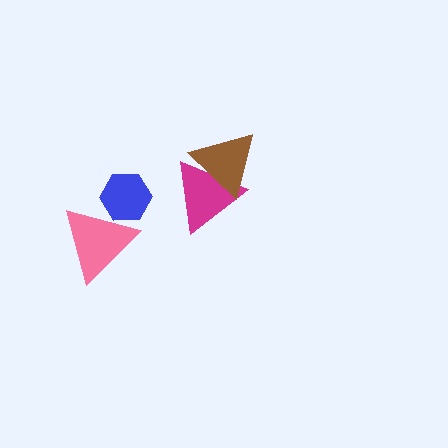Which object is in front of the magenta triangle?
The brown triangle is in front of the magenta triangle.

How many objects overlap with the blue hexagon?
1 object overlaps with the blue hexagon.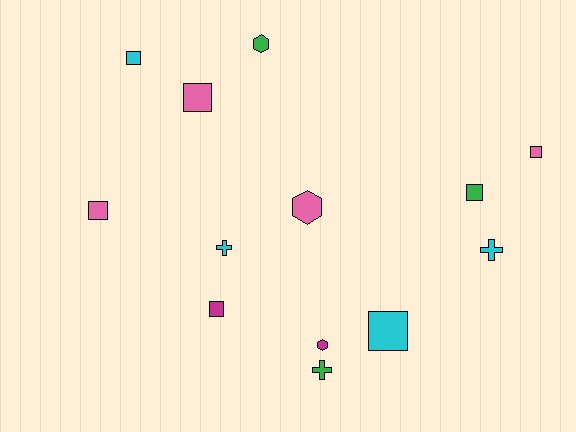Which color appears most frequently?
Pink, with 4 objects.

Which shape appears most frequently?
Square, with 7 objects.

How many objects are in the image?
There are 13 objects.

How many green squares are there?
There is 1 green square.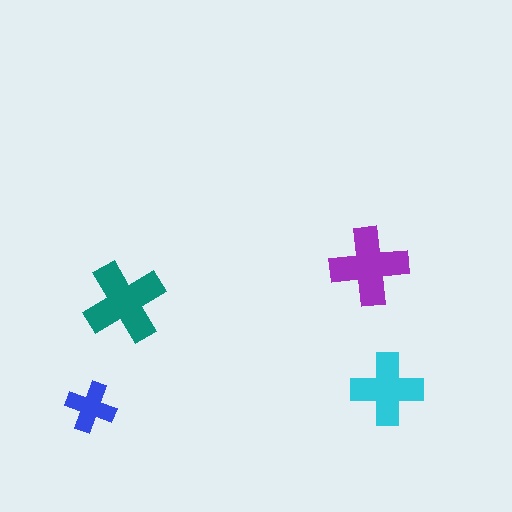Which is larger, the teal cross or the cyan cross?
The teal one.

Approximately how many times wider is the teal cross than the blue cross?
About 1.5 times wider.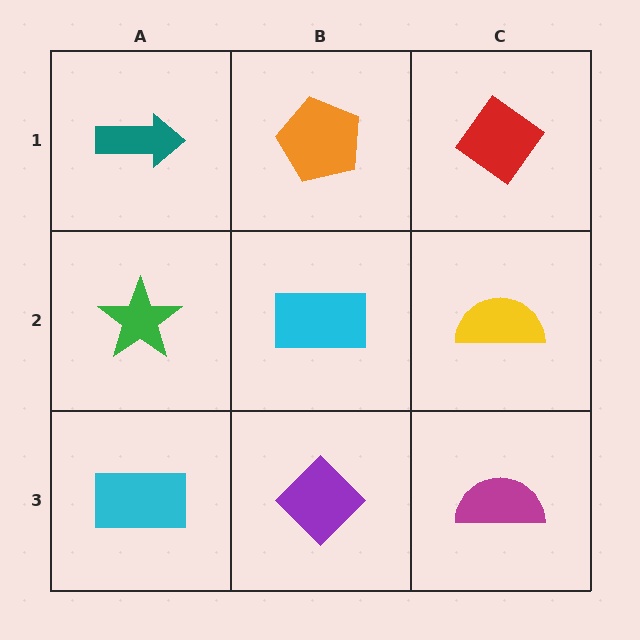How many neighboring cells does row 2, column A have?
3.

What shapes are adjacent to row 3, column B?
A cyan rectangle (row 2, column B), a cyan rectangle (row 3, column A), a magenta semicircle (row 3, column C).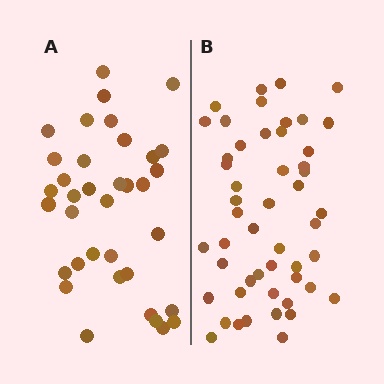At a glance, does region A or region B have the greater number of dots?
Region B (the right region) has more dots.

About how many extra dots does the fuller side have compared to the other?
Region B has approximately 15 more dots than region A.